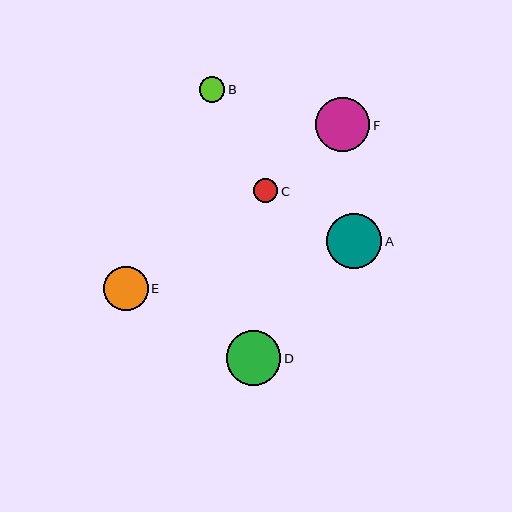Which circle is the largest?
Circle A is the largest with a size of approximately 56 pixels.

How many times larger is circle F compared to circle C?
Circle F is approximately 2.3 times the size of circle C.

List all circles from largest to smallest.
From largest to smallest: A, F, D, E, B, C.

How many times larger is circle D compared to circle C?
Circle D is approximately 2.3 times the size of circle C.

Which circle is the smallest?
Circle C is the smallest with a size of approximately 24 pixels.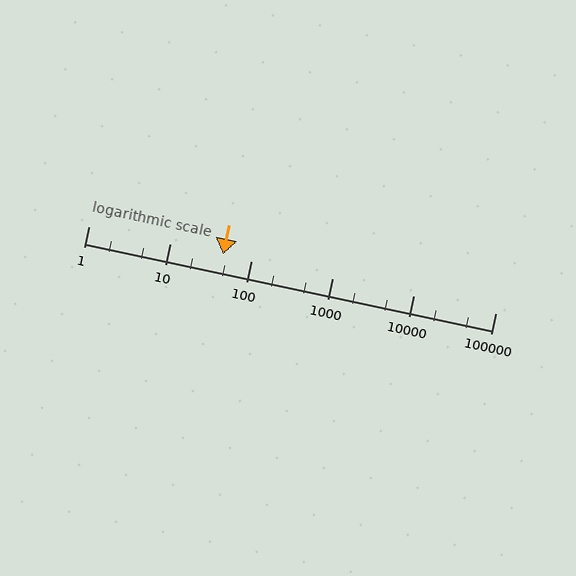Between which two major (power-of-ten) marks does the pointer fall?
The pointer is between 10 and 100.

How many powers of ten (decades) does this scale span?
The scale spans 5 decades, from 1 to 100000.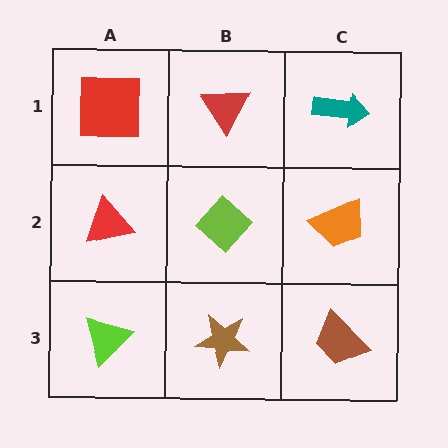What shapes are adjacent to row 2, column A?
A red square (row 1, column A), a lime triangle (row 3, column A), a lime diamond (row 2, column B).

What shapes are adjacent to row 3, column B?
A lime diamond (row 2, column B), a lime triangle (row 3, column A), a brown trapezoid (row 3, column C).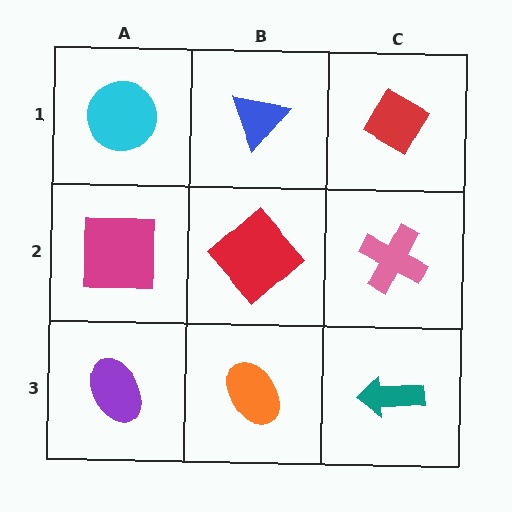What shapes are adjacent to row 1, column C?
A pink cross (row 2, column C), a blue triangle (row 1, column B).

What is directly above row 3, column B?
A red diamond.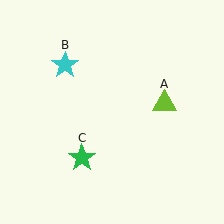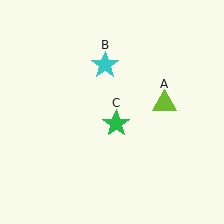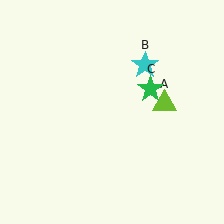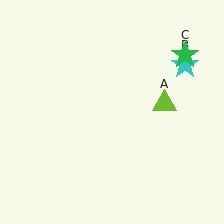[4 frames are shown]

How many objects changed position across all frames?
2 objects changed position: cyan star (object B), green star (object C).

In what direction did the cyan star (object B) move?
The cyan star (object B) moved right.